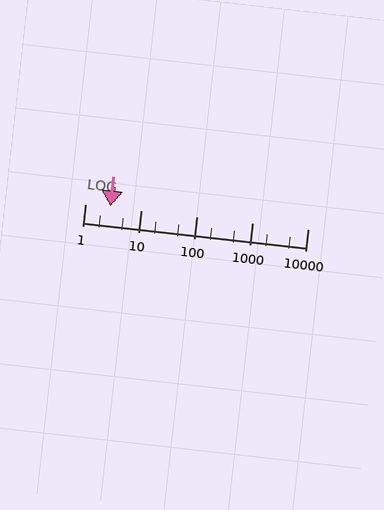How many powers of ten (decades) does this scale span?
The scale spans 4 decades, from 1 to 10000.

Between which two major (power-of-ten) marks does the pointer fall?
The pointer is between 1 and 10.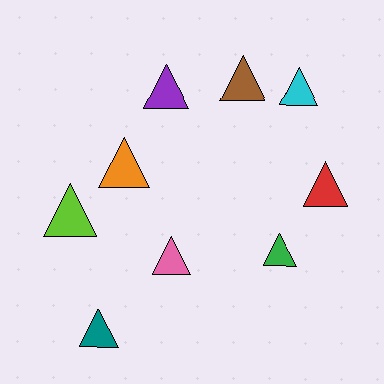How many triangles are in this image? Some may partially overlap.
There are 9 triangles.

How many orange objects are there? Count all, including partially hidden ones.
There is 1 orange object.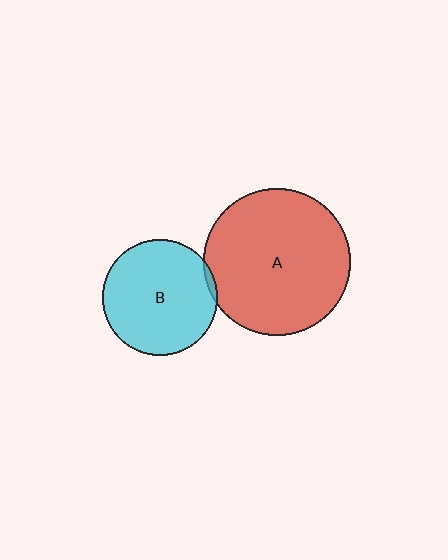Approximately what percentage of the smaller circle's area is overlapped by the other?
Approximately 5%.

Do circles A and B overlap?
Yes.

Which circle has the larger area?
Circle A (red).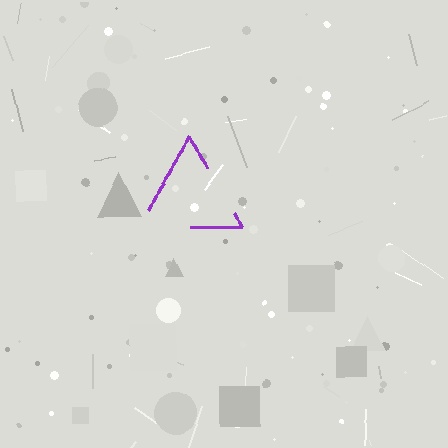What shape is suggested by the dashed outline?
The dashed outline suggests a triangle.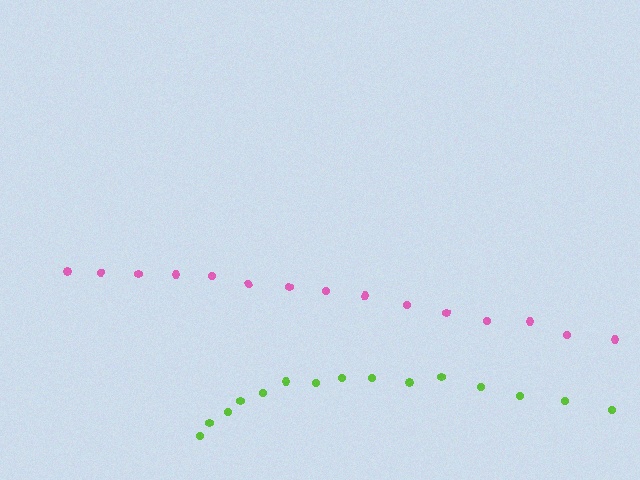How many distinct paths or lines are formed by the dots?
There are 2 distinct paths.